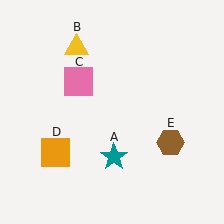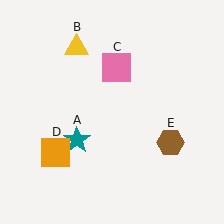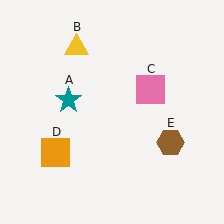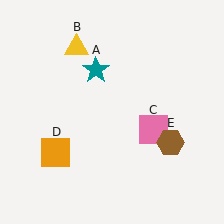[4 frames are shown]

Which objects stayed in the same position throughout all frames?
Yellow triangle (object B) and orange square (object D) and brown hexagon (object E) remained stationary.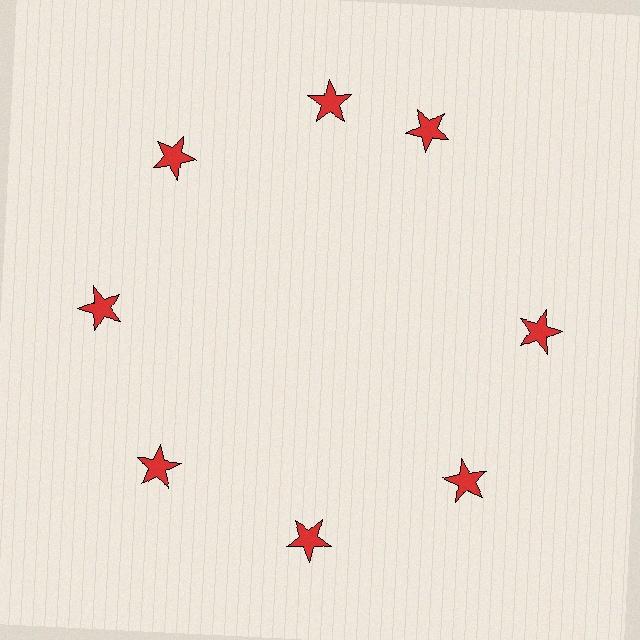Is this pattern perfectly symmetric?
No. The 8 red stars are arranged in a ring, but one element near the 2 o'clock position is rotated out of alignment along the ring, breaking the 8-fold rotational symmetry.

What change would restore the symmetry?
The symmetry would be restored by rotating it back into even spacing with its neighbors so that all 8 stars sit at equal angles and equal distance from the center.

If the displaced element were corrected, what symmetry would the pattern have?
It would have 8-fold rotational symmetry — the pattern would map onto itself every 45 degrees.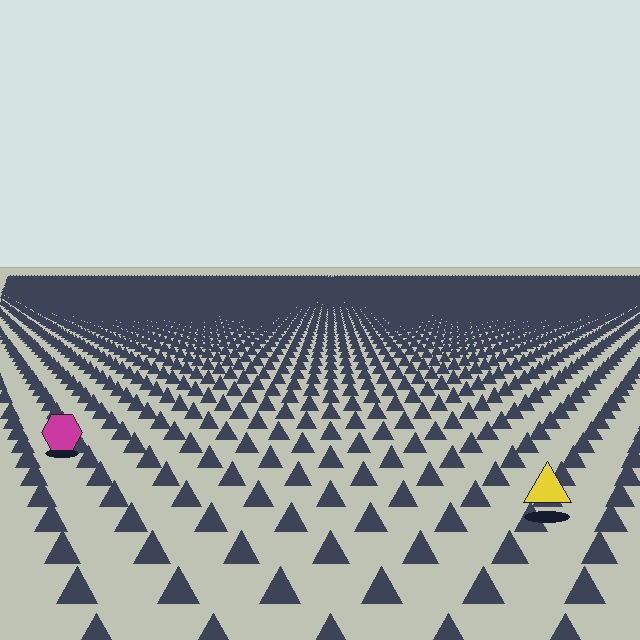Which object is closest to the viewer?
The yellow triangle is closest. The texture marks near it are larger and more spread out.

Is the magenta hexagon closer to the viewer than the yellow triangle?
No. The yellow triangle is closer — you can tell from the texture gradient: the ground texture is coarser near it.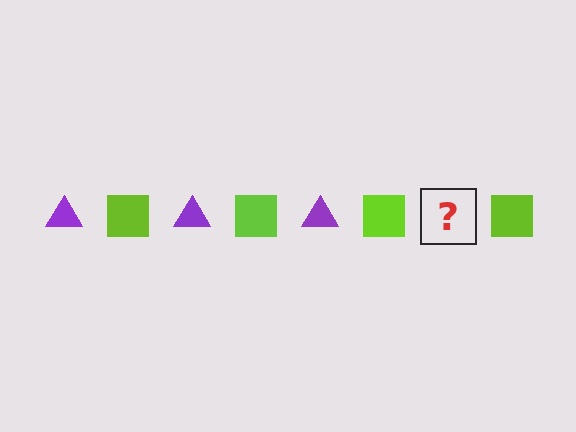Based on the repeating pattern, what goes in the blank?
The blank should be a purple triangle.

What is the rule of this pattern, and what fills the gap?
The rule is that the pattern alternates between purple triangle and lime square. The gap should be filled with a purple triangle.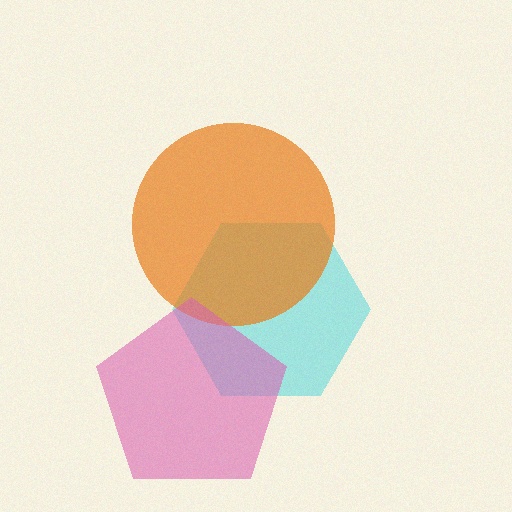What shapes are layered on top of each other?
The layered shapes are: a cyan hexagon, an orange circle, a pink pentagon.